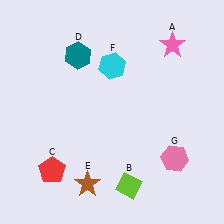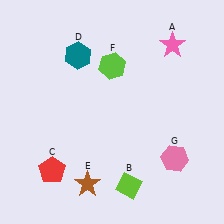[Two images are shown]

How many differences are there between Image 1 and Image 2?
There is 1 difference between the two images.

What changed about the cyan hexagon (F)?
In Image 1, F is cyan. In Image 2, it changed to lime.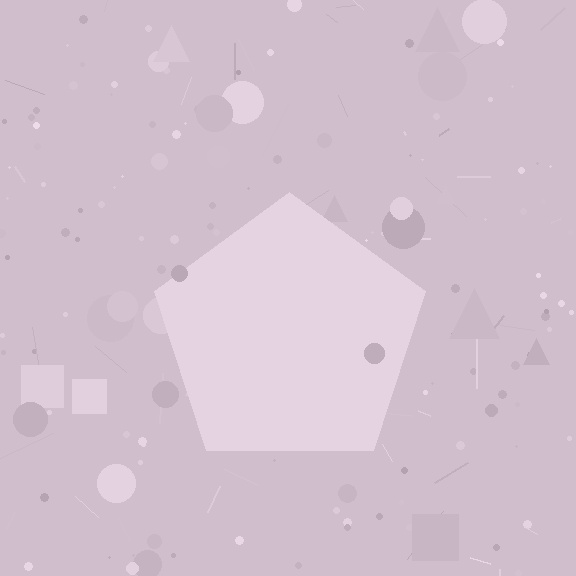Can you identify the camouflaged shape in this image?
The camouflaged shape is a pentagon.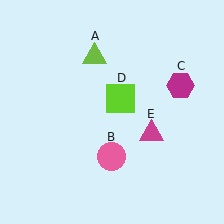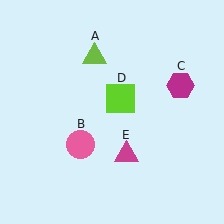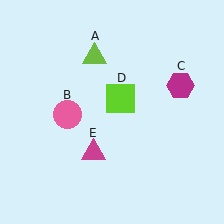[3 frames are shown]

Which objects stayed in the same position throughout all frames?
Lime triangle (object A) and magenta hexagon (object C) and lime square (object D) remained stationary.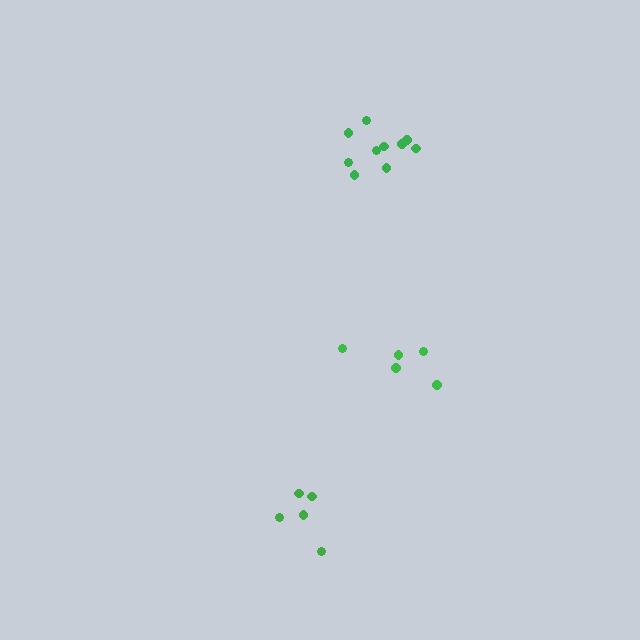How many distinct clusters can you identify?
There are 3 distinct clusters.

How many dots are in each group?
Group 1: 5 dots, Group 2: 10 dots, Group 3: 5 dots (20 total).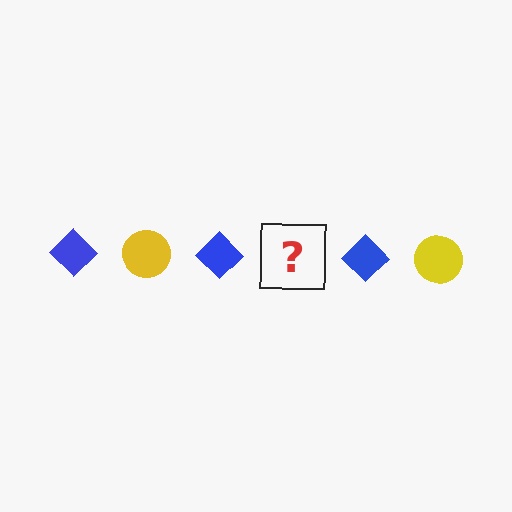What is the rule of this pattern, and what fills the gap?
The rule is that the pattern alternates between blue diamond and yellow circle. The gap should be filled with a yellow circle.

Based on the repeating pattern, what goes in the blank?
The blank should be a yellow circle.